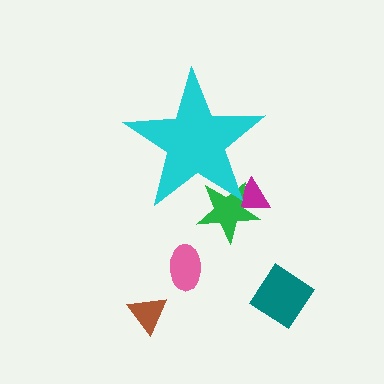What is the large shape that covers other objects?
A cyan star.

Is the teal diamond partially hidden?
No, the teal diamond is fully visible.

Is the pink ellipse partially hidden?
No, the pink ellipse is fully visible.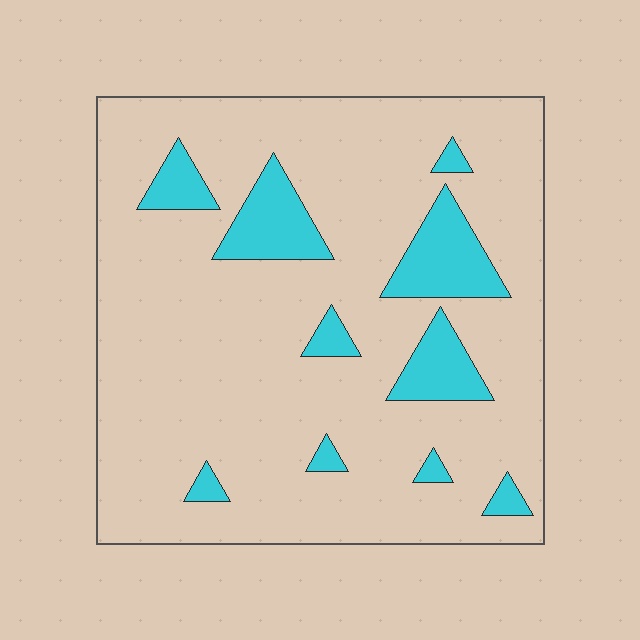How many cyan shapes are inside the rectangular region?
10.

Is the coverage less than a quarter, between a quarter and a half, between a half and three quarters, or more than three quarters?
Less than a quarter.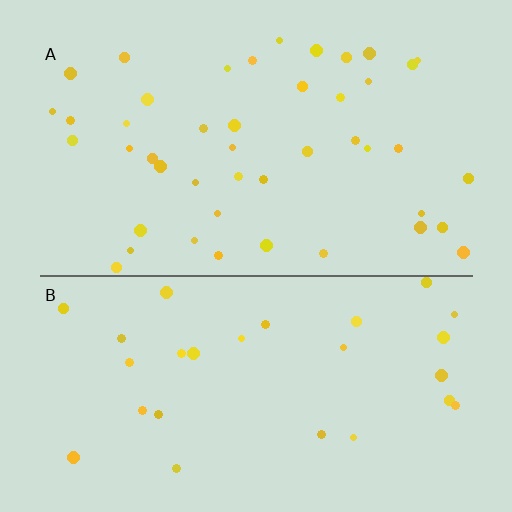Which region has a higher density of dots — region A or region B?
A (the top).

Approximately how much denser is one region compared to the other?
Approximately 1.7× — region A over region B.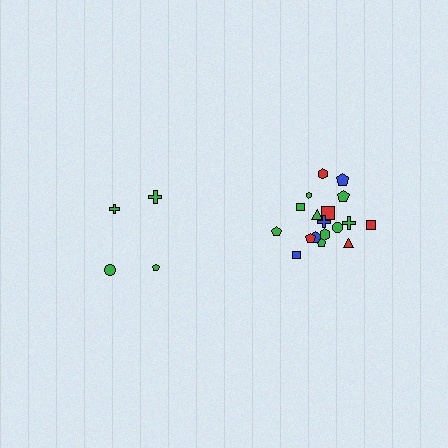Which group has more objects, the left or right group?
The right group.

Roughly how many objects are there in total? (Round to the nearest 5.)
Roughly 20 objects in total.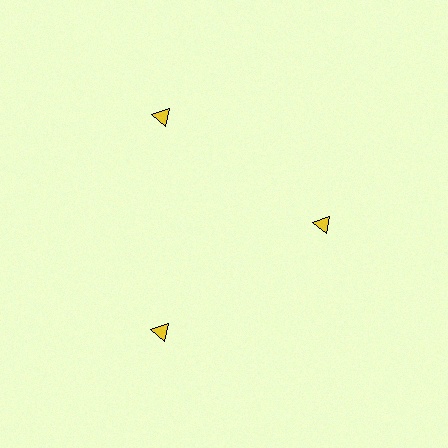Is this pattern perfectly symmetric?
No. The 3 yellow triangles are arranged in a ring, but one element near the 3 o'clock position is pulled inward toward the center, breaking the 3-fold rotational symmetry.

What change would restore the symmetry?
The symmetry would be restored by moving it outward, back onto the ring so that all 3 triangles sit at equal angles and equal distance from the center.